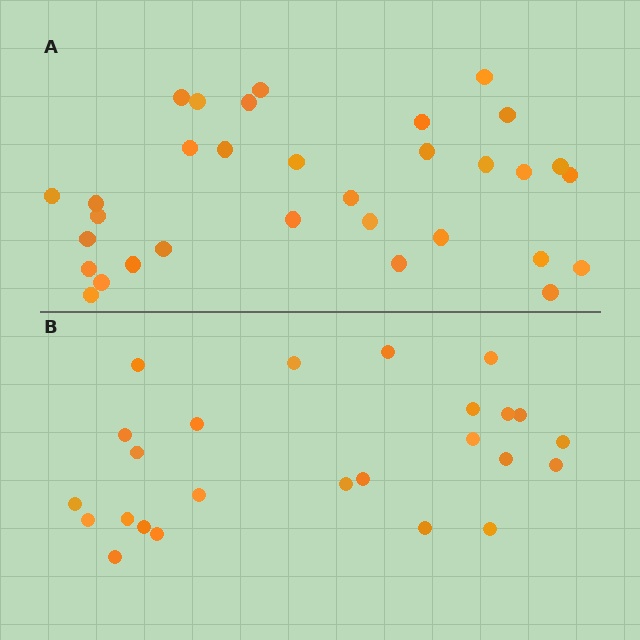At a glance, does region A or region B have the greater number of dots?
Region A (the top region) has more dots.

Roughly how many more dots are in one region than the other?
Region A has roughly 8 or so more dots than region B.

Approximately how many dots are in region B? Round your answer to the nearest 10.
About 20 dots. (The exact count is 25, which rounds to 20.)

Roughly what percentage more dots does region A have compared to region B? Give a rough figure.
About 30% more.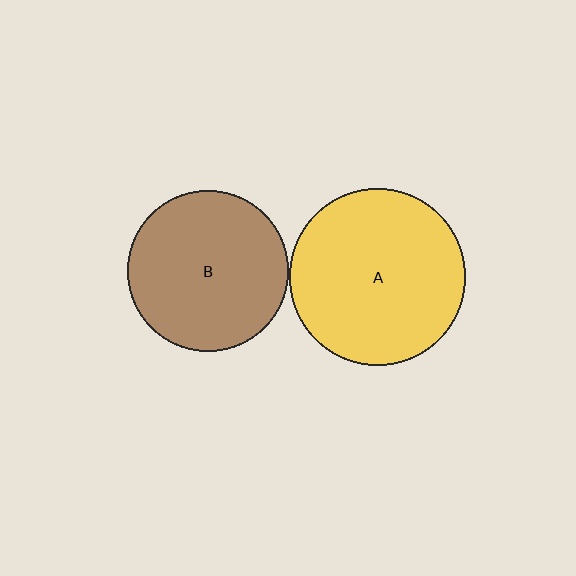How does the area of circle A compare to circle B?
Approximately 1.2 times.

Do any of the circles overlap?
No, none of the circles overlap.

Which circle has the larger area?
Circle A (yellow).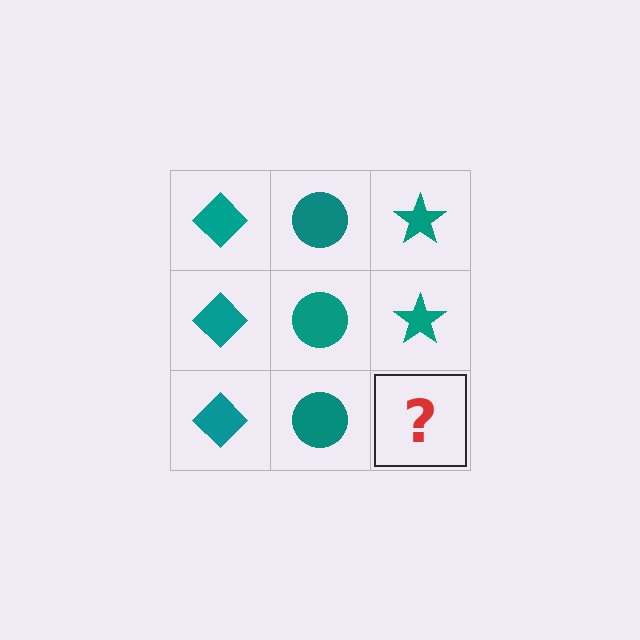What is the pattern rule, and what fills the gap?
The rule is that each column has a consistent shape. The gap should be filled with a teal star.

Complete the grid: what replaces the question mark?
The question mark should be replaced with a teal star.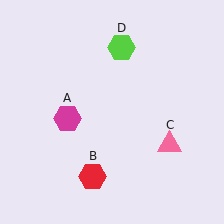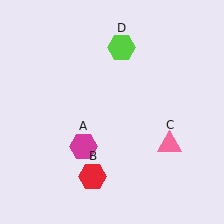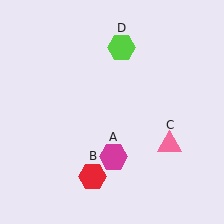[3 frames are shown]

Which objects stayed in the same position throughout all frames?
Red hexagon (object B) and pink triangle (object C) and lime hexagon (object D) remained stationary.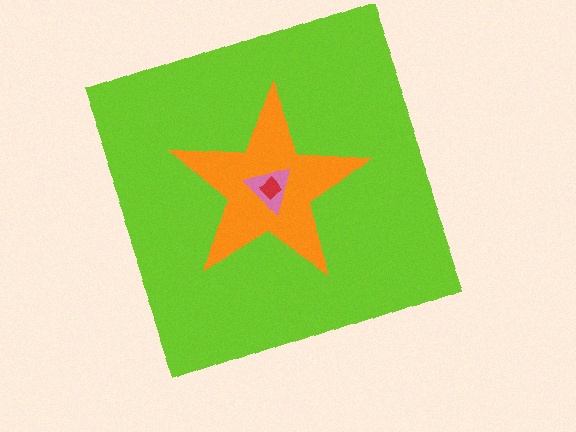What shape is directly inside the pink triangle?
The red diamond.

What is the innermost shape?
The red diamond.